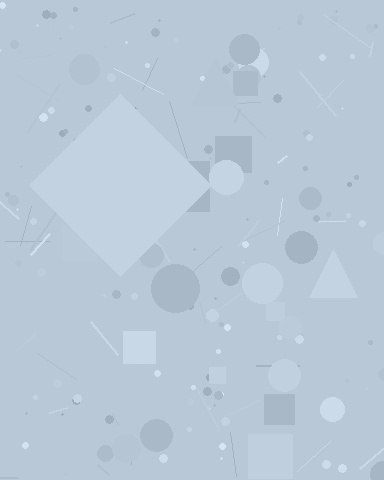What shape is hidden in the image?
A diamond is hidden in the image.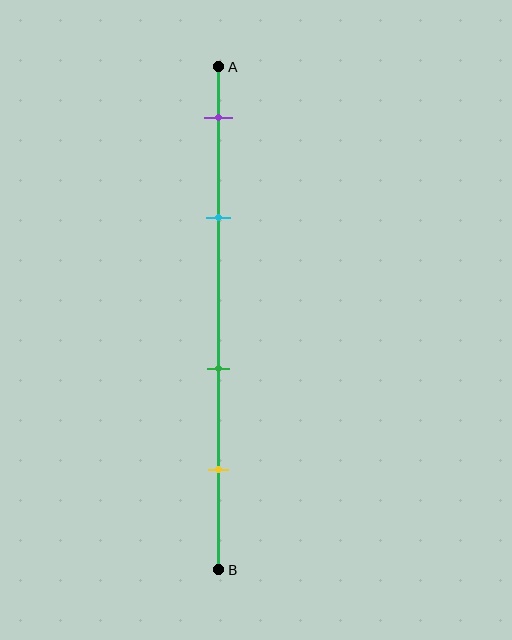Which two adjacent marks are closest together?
The purple and cyan marks are the closest adjacent pair.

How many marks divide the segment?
There are 4 marks dividing the segment.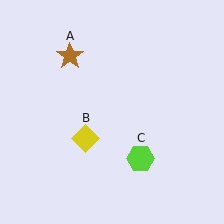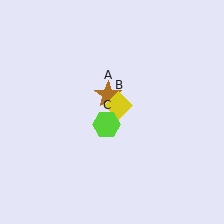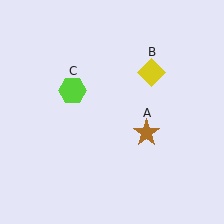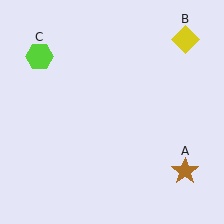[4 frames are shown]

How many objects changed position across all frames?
3 objects changed position: brown star (object A), yellow diamond (object B), lime hexagon (object C).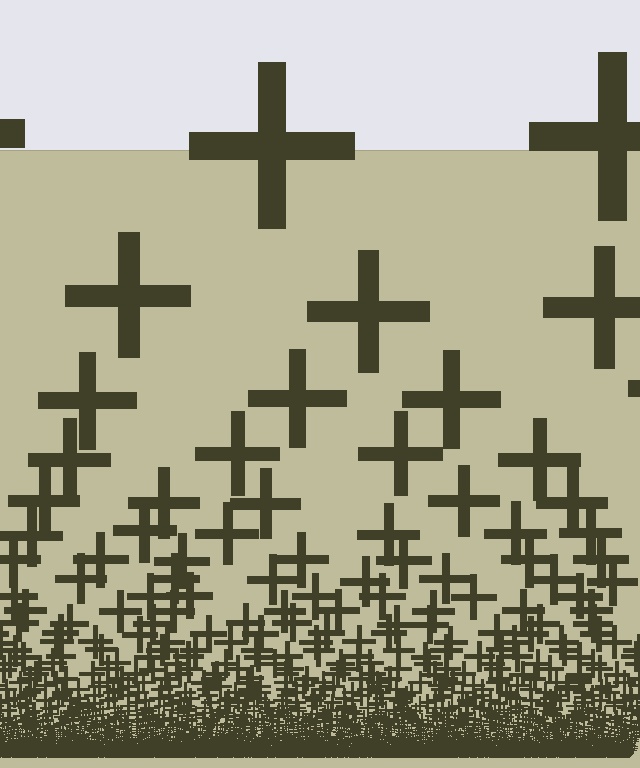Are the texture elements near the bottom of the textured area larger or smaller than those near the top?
Smaller. The gradient is inverted — elements near the bottom are smaller and denser.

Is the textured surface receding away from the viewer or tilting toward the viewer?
The surface appears to tilt toward the viewer. Texture elements get larger and sparser toward the top.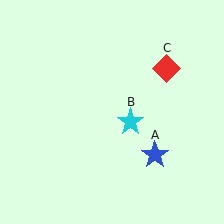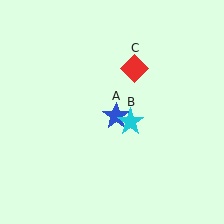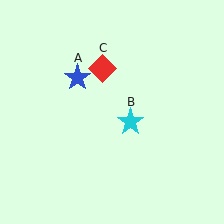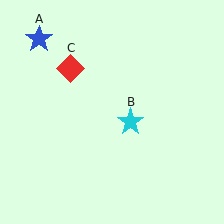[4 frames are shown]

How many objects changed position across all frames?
2 objects changed position: blue star (object A), red diamond (object C).